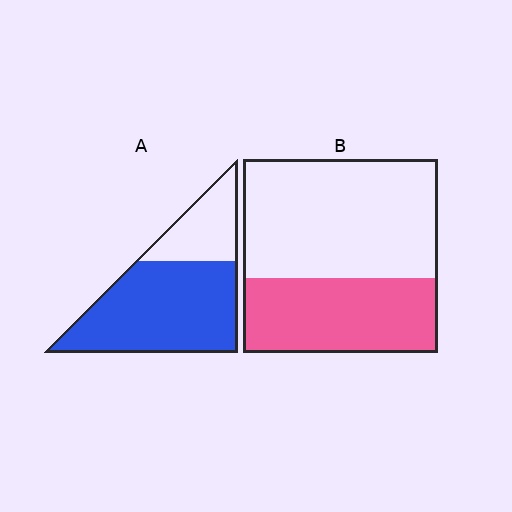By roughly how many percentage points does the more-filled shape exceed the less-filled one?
By roughly 35 percentage points (A over B).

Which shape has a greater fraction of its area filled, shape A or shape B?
Shape A.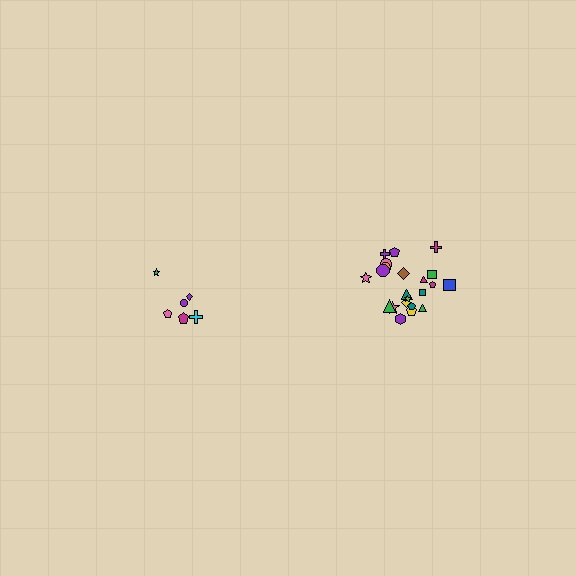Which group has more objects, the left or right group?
The right group.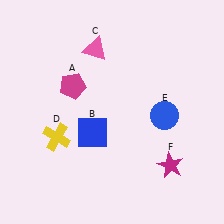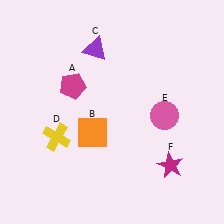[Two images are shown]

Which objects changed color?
B changed from blue to orange. C changed from pink to purple. E changed from blue to pink.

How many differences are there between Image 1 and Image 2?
There are 3 differences between the two images.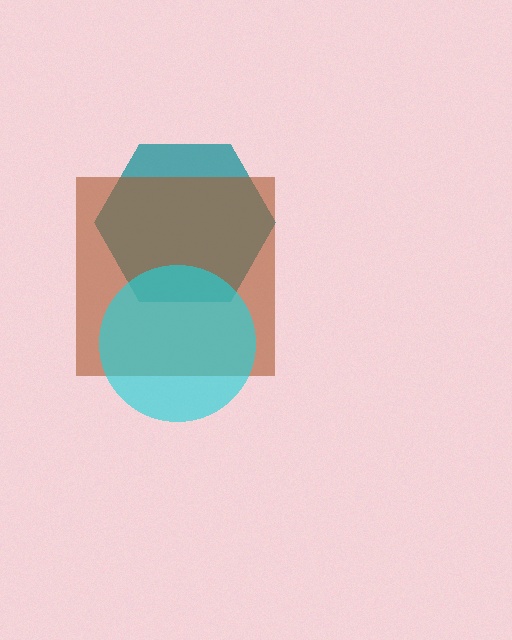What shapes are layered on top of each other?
The layered shapes are: a teal hexagon, a brown square, a cyan circle.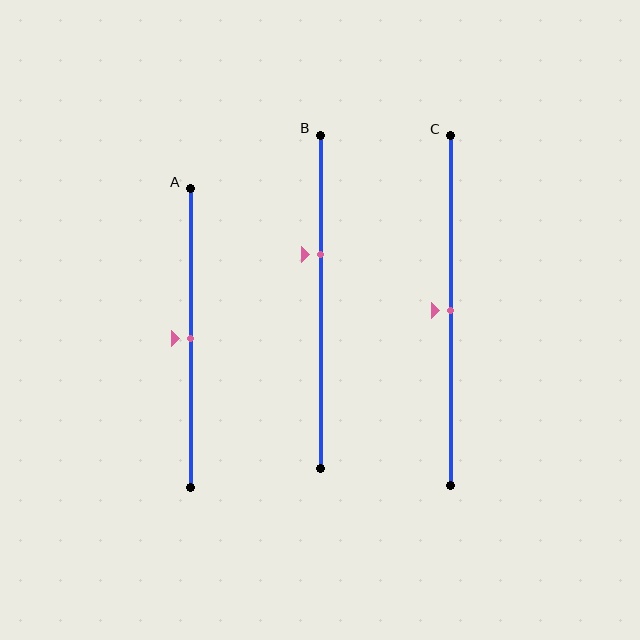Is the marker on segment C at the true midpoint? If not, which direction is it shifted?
Yes, the marker on segment C is at the true midpoint.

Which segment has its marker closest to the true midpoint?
Segment A has its marker closest to the true midpoint.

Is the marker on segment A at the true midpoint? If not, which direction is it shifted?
Yes, the marker on segment A is at the true midpoint.